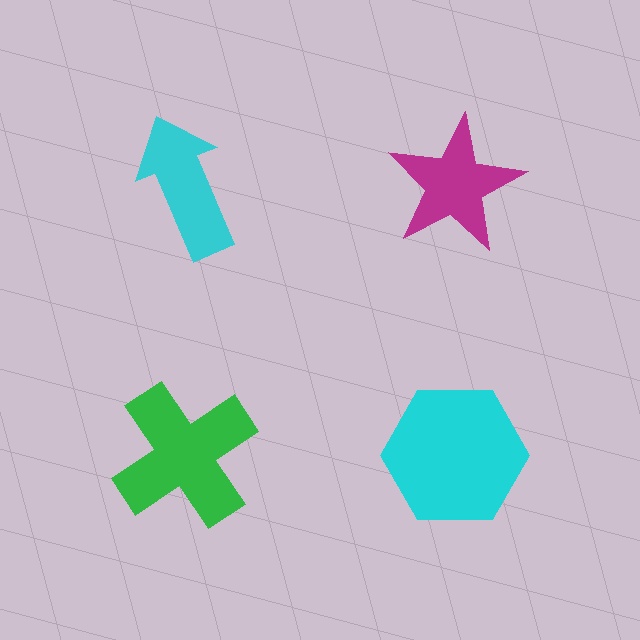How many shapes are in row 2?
2 shapes.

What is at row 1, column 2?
A magenta star.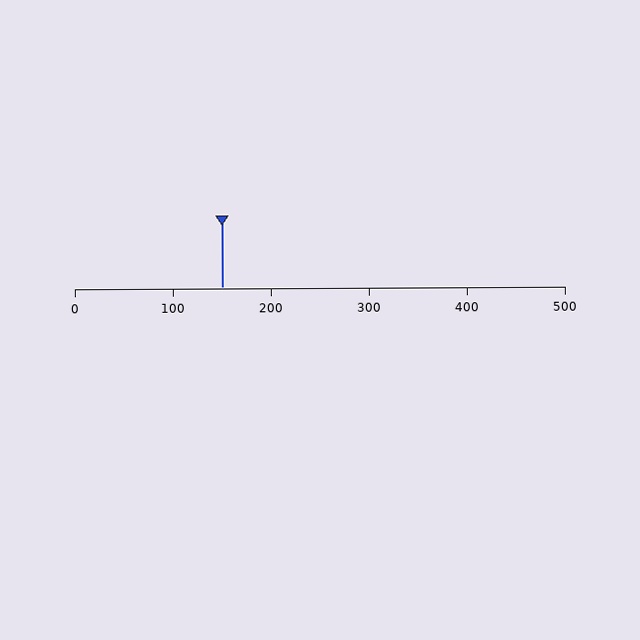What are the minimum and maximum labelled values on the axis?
The axis runs from 0 to 500.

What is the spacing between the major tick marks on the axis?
The major ticks are spaced 100 apart.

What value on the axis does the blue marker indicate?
The marker indicates approximately 150.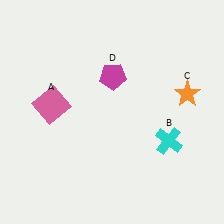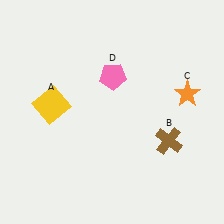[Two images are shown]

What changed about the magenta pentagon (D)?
In Image 1, D is magenta. In Image 2, it changed to pink.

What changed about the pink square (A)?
In Image 1, A is pink. In Image 2, it changed to yellow.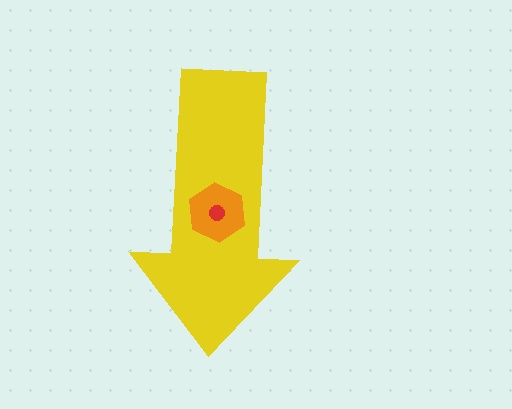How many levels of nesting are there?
3.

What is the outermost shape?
The yellow arrow.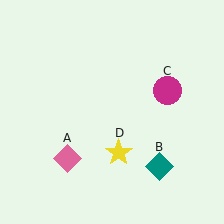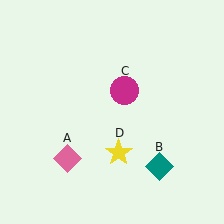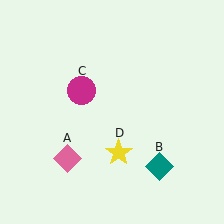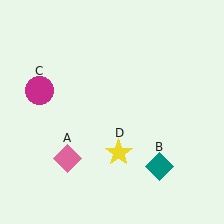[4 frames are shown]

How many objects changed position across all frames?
1 object changed position: magenta circle (object C).